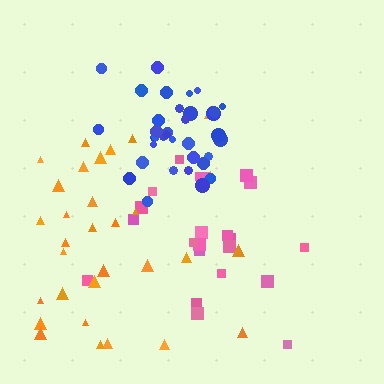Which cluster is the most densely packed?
Blue.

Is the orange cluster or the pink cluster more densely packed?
Pink.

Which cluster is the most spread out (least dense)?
Orange.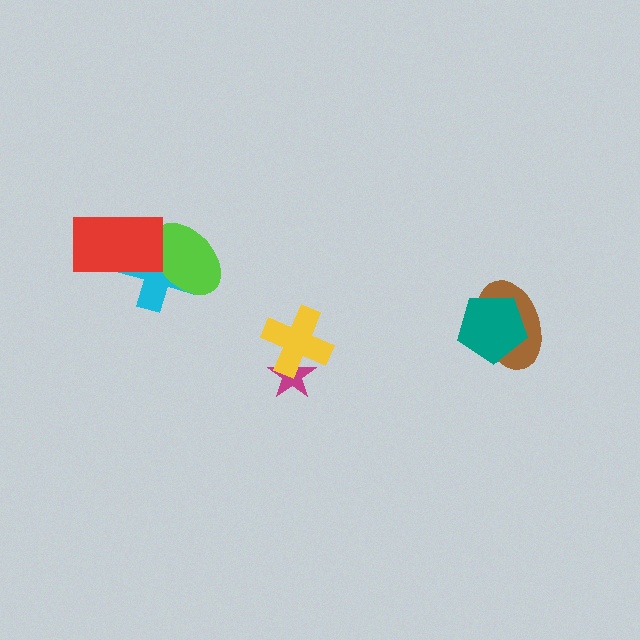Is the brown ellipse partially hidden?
Yes, it is partially covered by another shape.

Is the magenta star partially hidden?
Yes, it is partially covered by another shape.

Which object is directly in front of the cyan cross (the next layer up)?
The lime ellipse is directly in front of the cyan cross.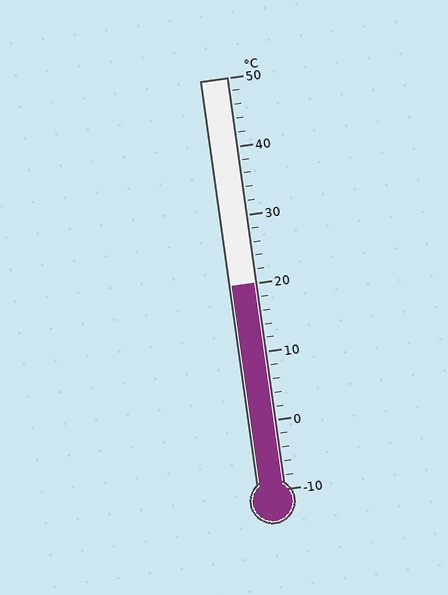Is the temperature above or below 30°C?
The temperature is below 30°C.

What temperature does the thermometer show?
The thermometer shows approximately 20°C.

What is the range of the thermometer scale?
The thermometer scale ranges from -10°C to 50°C.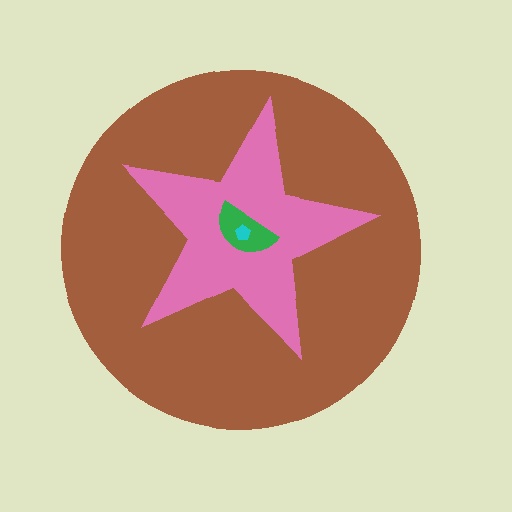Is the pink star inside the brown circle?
Yes.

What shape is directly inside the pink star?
The green semicircle.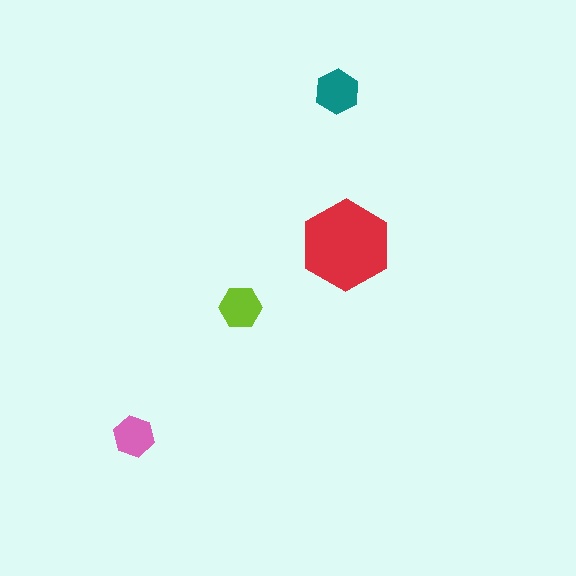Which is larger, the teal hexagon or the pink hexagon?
The teal one.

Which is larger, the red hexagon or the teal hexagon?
The red one.